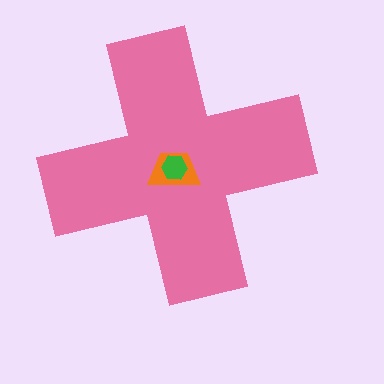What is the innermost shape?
The green hexagon.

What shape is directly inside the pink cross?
The orange trapezoid.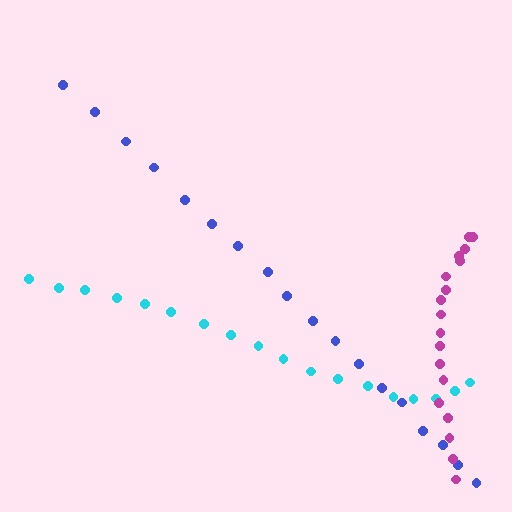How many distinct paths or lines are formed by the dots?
There are 3 distinct paths.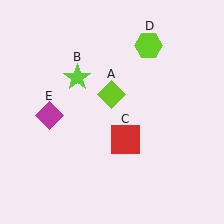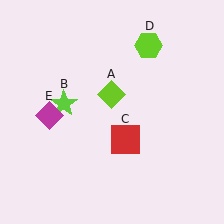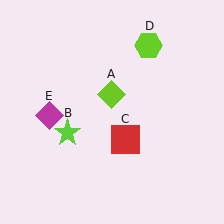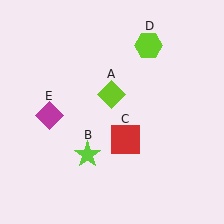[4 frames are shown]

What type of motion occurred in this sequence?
The lime star (object B) rotated counterclockwise around the center of the scene.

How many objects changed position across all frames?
1 object changed position: lime star (object B).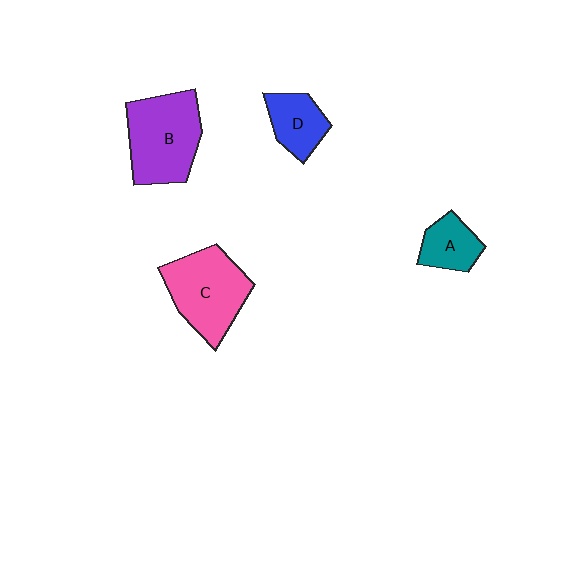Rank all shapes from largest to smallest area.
From largest to smallest: B (purple), C (pink), D (blue), A (teal).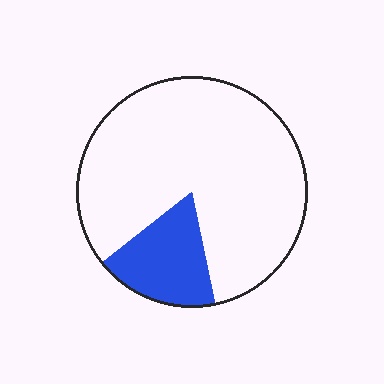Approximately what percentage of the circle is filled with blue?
Approximately 20%.